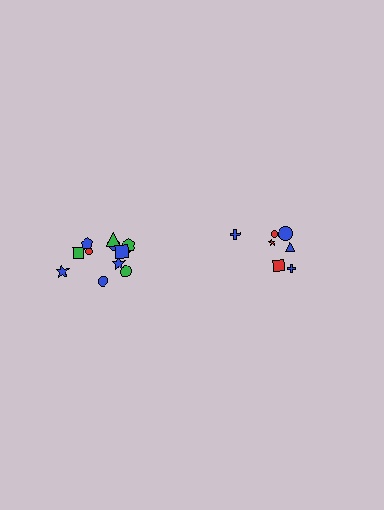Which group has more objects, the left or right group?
The left group.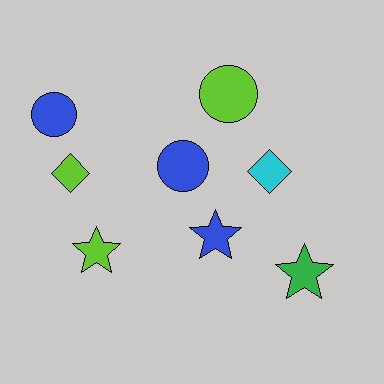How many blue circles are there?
There are 2 blue circles.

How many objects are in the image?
There are 8 objects.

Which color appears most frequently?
Blue, with 3 objects.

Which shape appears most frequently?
Star, with 3 objects.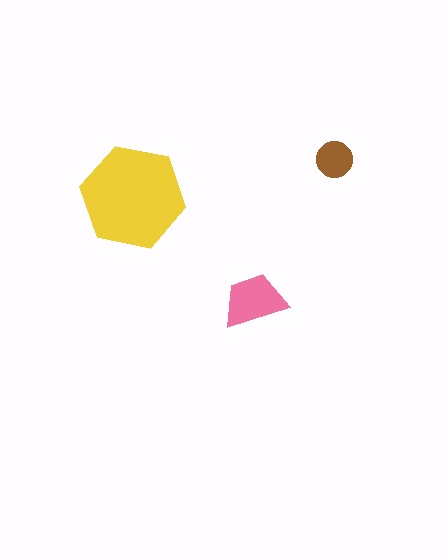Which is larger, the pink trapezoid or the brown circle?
The pink trapezoid.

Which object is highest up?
The brown circle is topmost.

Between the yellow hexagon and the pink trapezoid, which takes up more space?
The yellow hexagon.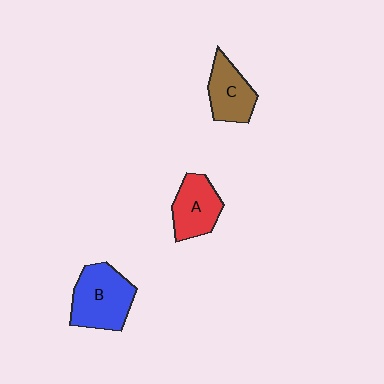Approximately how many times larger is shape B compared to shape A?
Approximately 1.3 times.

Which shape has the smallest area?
Shape C (brown).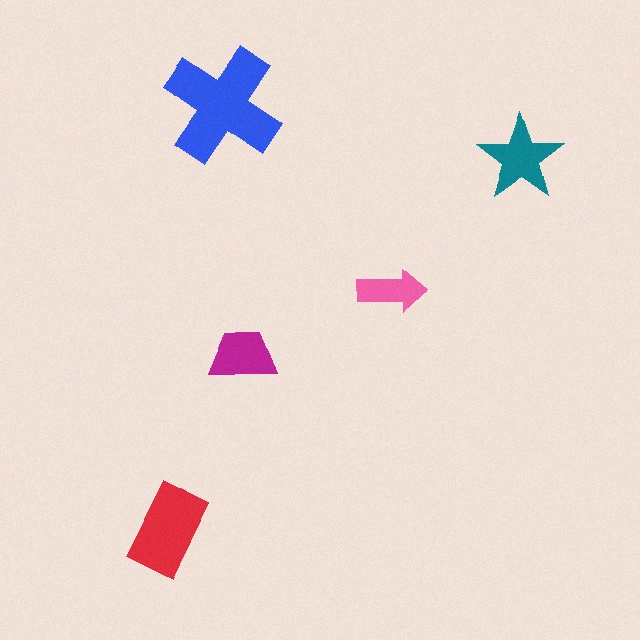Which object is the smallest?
The pink arrow.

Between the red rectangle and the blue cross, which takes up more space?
The blue cross.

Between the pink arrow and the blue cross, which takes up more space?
The blue cross.